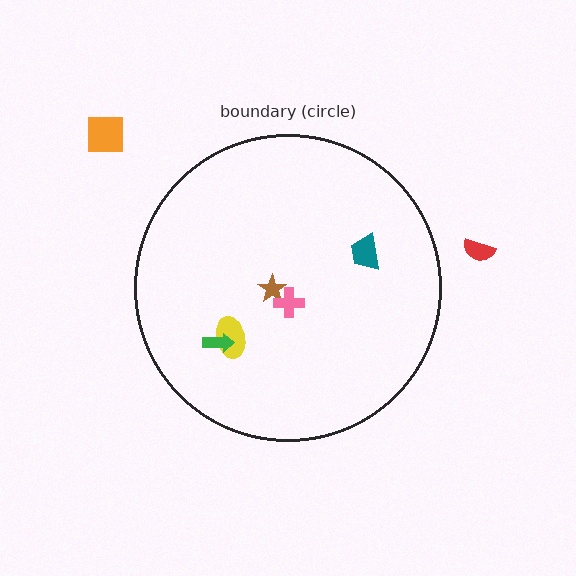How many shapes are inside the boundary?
5 inside, 2 outside.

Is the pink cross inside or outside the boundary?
Inside.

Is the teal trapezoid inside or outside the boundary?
Inside.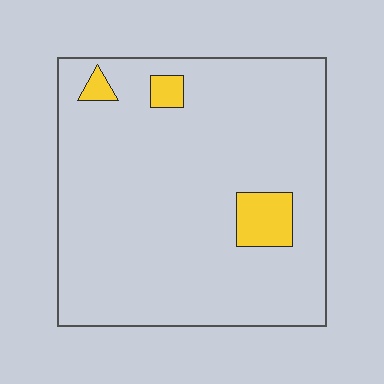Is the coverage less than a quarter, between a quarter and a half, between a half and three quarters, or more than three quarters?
Less than a quarter.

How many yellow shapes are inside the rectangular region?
3.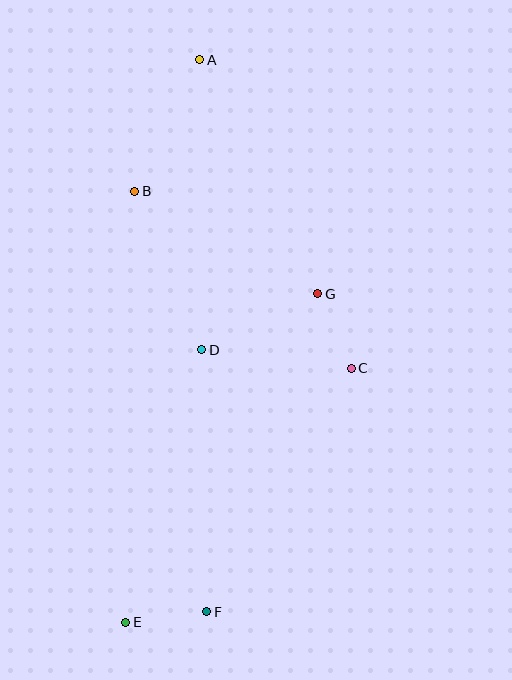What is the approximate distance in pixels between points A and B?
The distance between A and B is approximately 147 pixels.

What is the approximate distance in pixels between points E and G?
The distance between E and G is approximately 381 pixels.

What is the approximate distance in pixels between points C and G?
The distance between C and G is approximately 82 pixels.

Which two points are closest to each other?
Points E and F are closest to each other.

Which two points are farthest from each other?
Points A and E are farthest from each other.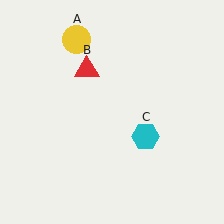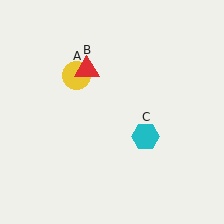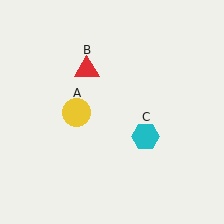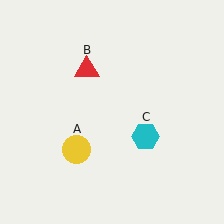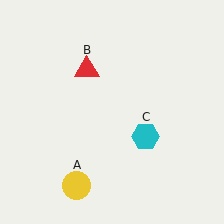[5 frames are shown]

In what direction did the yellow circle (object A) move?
The yellow circle (object A) moved down.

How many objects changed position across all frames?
1 object changed position: yellow circle (object A).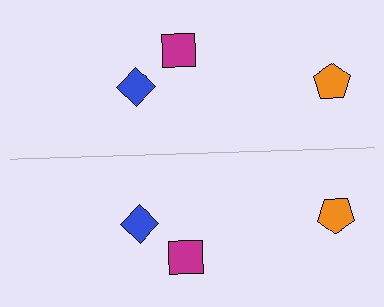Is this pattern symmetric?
Yes, this pattern has bilateral (reflection) symmetry.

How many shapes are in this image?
There are 6 shapes in this image.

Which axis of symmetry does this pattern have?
The pattern has a horizontal axis of symmetry running through the center of the image.